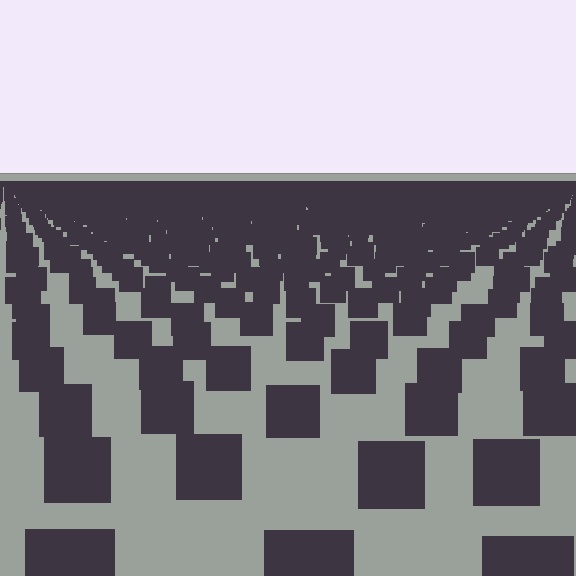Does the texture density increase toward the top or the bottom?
Density increases toward the top.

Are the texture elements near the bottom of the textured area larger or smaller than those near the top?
Larger. Near the bottom, elements are closer to the viewer and appear at a bigger on-screen size.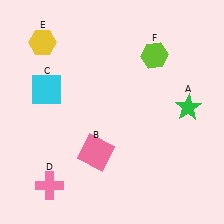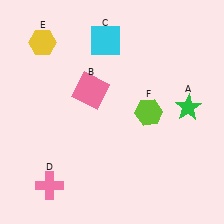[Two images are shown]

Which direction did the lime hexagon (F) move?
The lime hexagon (F) moved down.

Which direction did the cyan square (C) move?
The cyan square (C) moved right.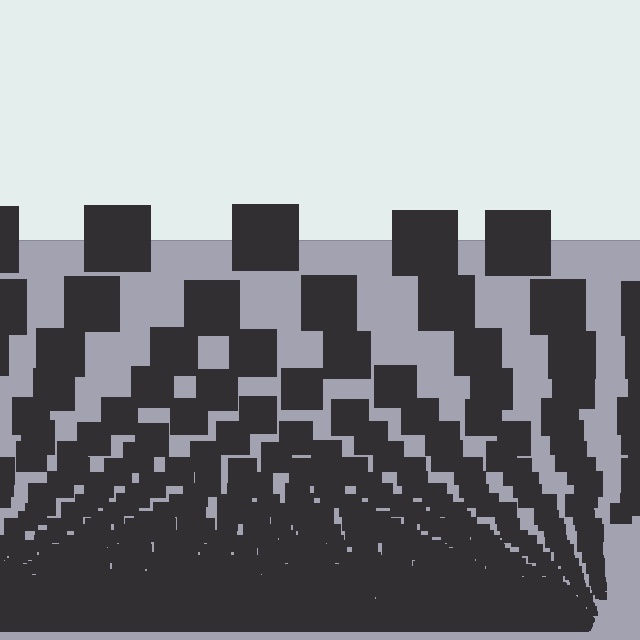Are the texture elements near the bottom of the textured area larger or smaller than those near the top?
Smaller. The gradient is inverted — elements near the bottom are smaller and denser.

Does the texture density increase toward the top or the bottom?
Density increases toward the bottom.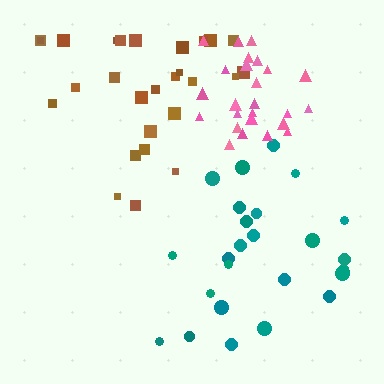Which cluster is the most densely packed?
Pink.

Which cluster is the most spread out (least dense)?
Teal.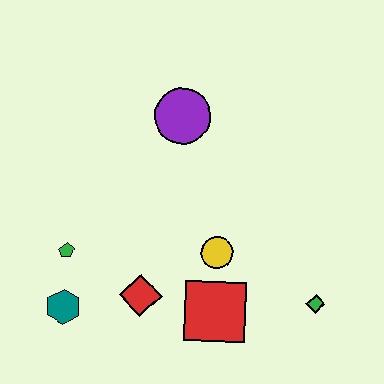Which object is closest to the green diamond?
The red square is closest to the green diamond.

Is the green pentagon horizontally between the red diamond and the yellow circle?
No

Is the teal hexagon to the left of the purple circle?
Yes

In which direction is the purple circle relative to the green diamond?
The purple circle is above the green diamond.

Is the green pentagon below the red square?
No